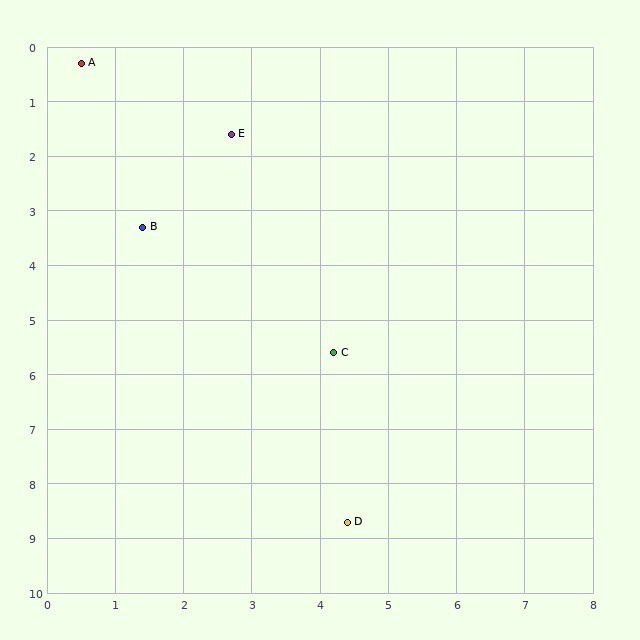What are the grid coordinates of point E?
Point E is at approximately (2.7, 1.6).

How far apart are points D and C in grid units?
Points D and C are about 3.1 grid units apart.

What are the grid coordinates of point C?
Point C is at approximately (4.2, 5.6).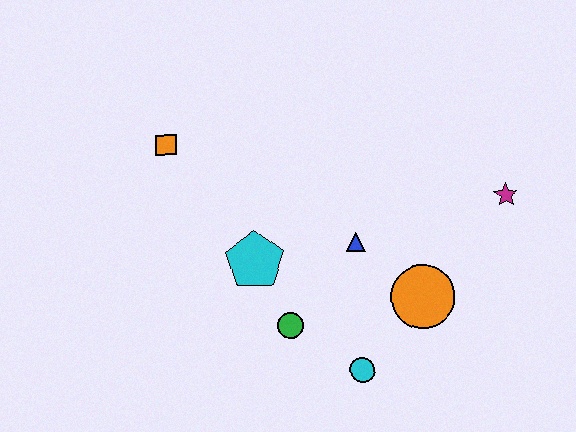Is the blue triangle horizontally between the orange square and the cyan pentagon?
No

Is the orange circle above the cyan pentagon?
No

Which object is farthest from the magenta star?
The orange square is farthest from the magenta star.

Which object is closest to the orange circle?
The blue triangle is closest to the orange circle.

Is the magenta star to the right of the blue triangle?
Yes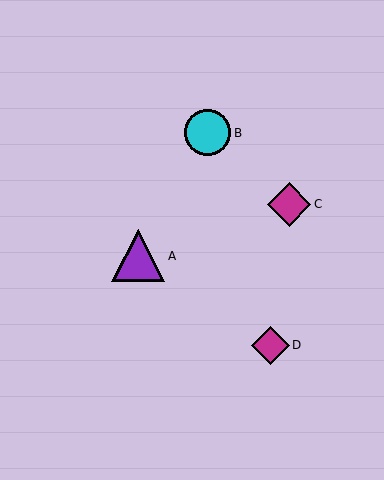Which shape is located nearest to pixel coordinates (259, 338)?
The magenta diamond (labeled D) at (270, 345) is nearest to that location.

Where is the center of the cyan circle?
The center of the cyan circle is at (207, 133).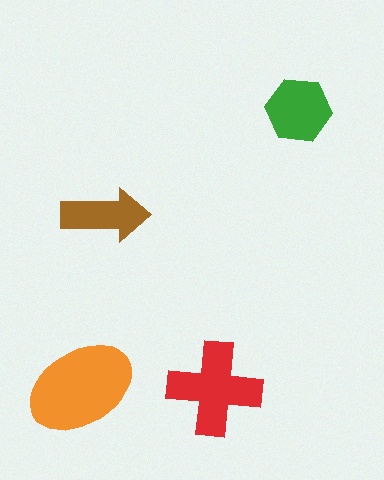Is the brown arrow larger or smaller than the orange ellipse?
Smaller.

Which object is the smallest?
The brown arrow.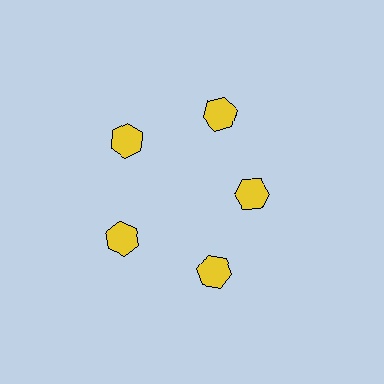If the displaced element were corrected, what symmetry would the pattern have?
It would have 5-fold rotational symmetry — the pattern would map onto itself every 72 degrees.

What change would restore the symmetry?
The symmetry would be restored by moving it outward, back onto the ring so that all 5 hexagons sit at equal angles and equal distance from the center.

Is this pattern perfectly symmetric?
No. The 5 yellow hexagons are arranged in a ring, but one element near the 3 o'clock position is pulled inward toward the center, breaking the 5-fold rotational symmetry.